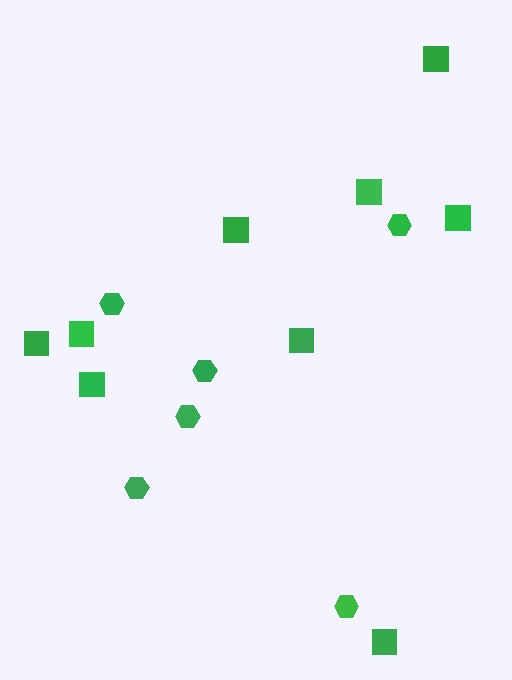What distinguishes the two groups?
There are 2 groups: one group of hexagons (6) and one group of squares (9).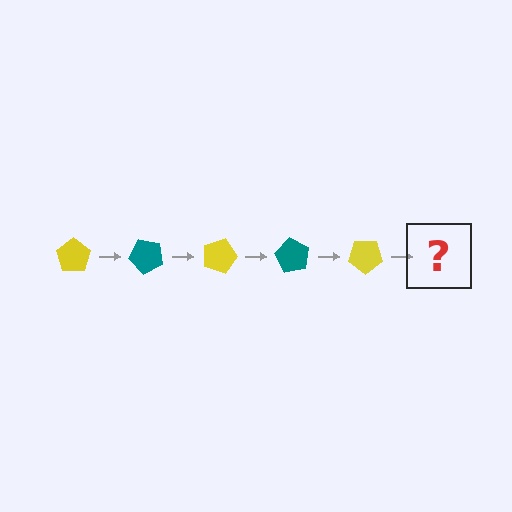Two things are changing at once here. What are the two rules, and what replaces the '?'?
The two rules are that it rotates 45 degrees each step and the color cycles through yellow and teal. The '?' should be a teal pentagon, rotated 225 degrees from the start.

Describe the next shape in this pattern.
It should be a teal pentagon, rotated 225 degrees from the start.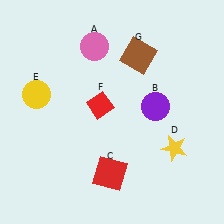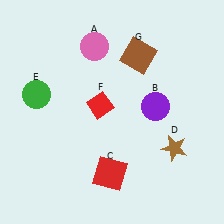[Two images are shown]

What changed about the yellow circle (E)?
In Image 1, E is yellow. In Image 2, it changed to green.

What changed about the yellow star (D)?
In Image 1, D is yellow. In Image 2, it changed to brown.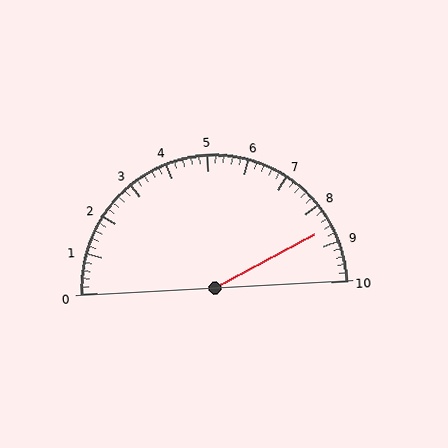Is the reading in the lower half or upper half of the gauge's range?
The reading is in the upper half of the range (0 to 10).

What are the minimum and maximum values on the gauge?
The gauge ranges from 0 to 10.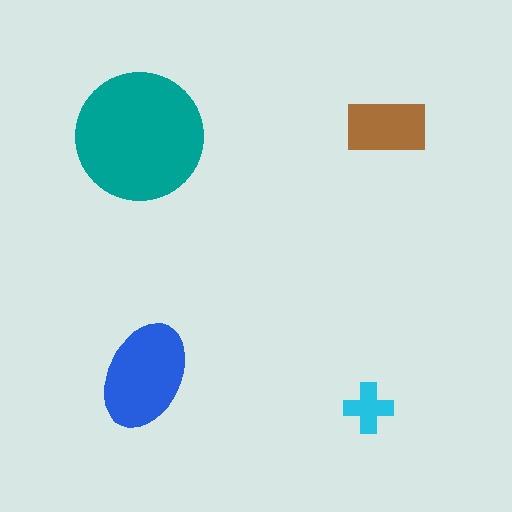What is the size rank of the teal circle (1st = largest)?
1st.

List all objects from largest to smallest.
The teal circle, the blue ellipse, the brown rectangle, the cyan cross.